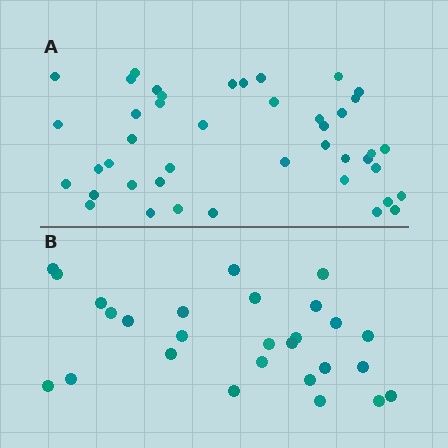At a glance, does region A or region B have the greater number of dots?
Region A (the top region) has more dots.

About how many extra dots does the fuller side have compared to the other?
Region A has approximately 15 more dots than region B.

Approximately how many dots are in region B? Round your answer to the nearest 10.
About 30 dots. (The exact count is 27, which rounds to 30.)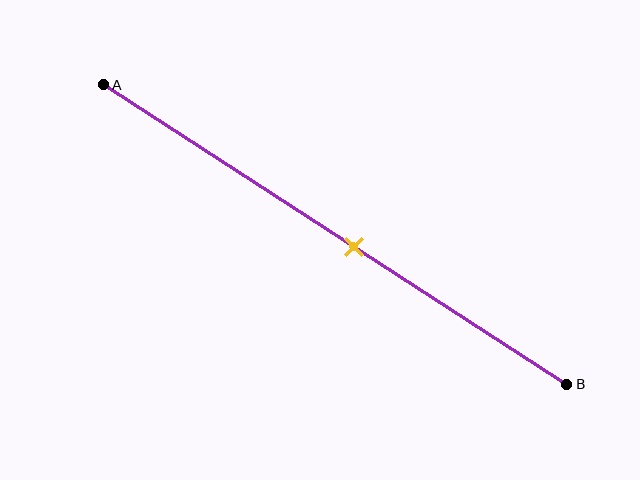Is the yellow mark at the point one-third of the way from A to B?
No, the mark is at about 55% from A, not at the 33% one-third point.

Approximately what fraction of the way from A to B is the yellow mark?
The yellow mark is approximately 55% of the way from A to B.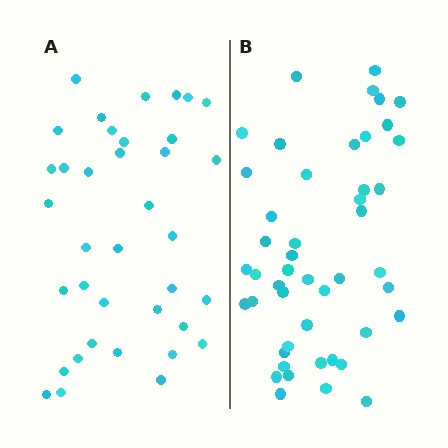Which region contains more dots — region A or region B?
Region B (the right region) has more dots.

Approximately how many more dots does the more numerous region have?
Region B has roughly 10 or so more dots than region A.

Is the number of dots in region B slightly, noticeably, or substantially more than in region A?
Region B has noticeably more, but not dramatically so. The ratio is roughly 1.3 to 1.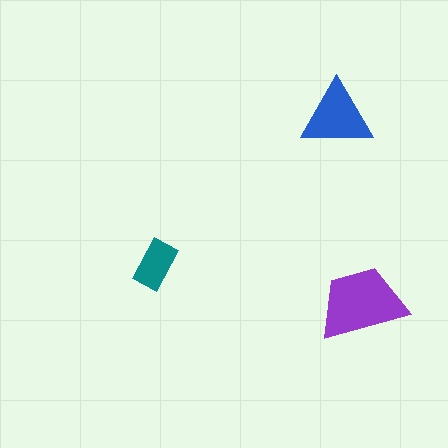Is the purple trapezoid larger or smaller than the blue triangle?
Larger.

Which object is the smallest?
The teal rectangle.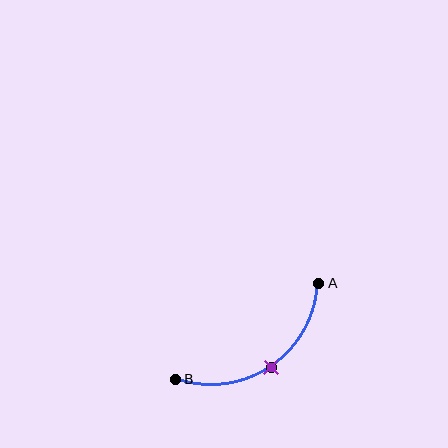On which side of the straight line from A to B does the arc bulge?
The arc bulges below and to the right of the straight line connecting A and B.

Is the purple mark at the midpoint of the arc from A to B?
Yes. The purple mark lies on the arc at equal arc-length from both A and B — it is the arc midpoint.